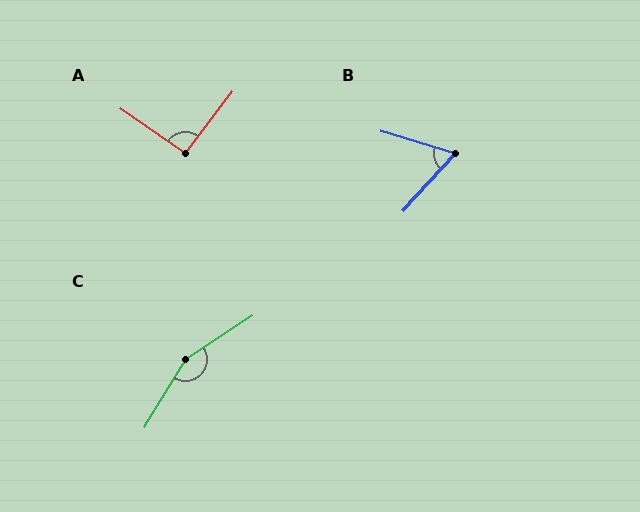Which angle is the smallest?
B, at approximately 65 degrees.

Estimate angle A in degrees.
Approximately 93 degrees.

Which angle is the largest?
C, at approximately 154 degrees.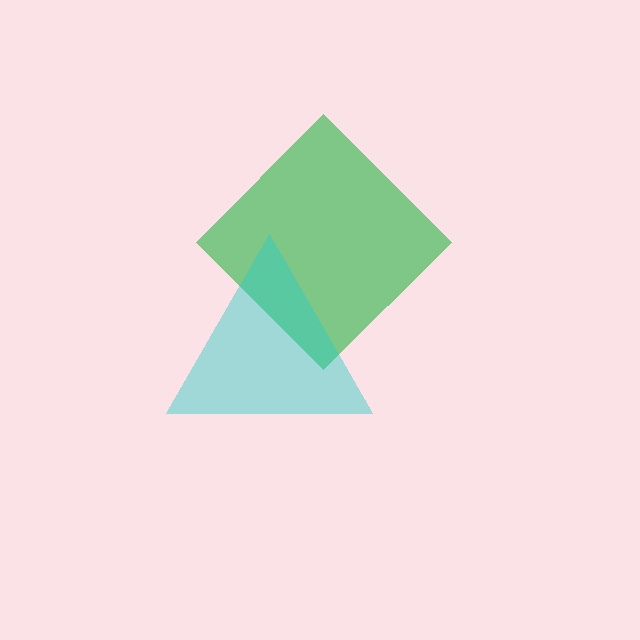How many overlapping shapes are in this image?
There are 2 overlapping shapes in the image.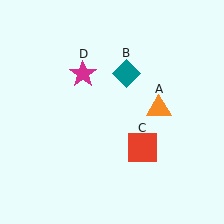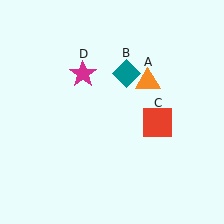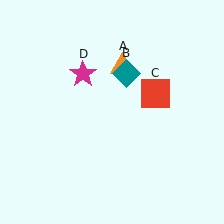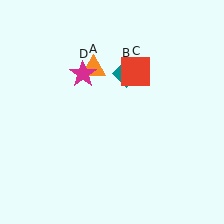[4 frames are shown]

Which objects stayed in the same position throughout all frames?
Teal diamond (object B) and magenta star (object D) remained stationary.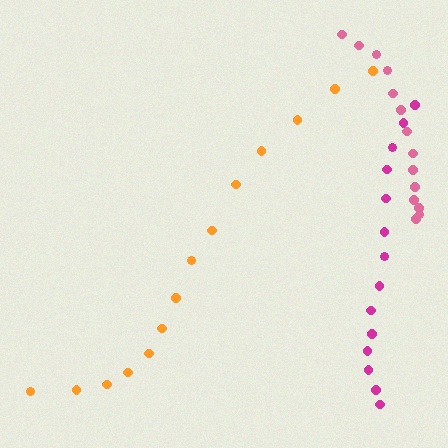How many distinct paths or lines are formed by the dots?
There are 3 distinct paths.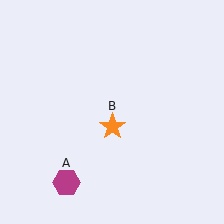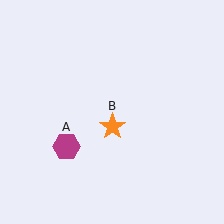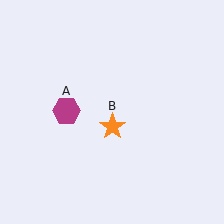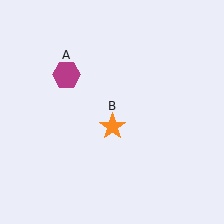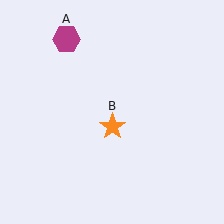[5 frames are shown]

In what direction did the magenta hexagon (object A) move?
The magenta hexagon (object A) moved up.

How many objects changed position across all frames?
1 object changed position: magenta hexagon (object A).